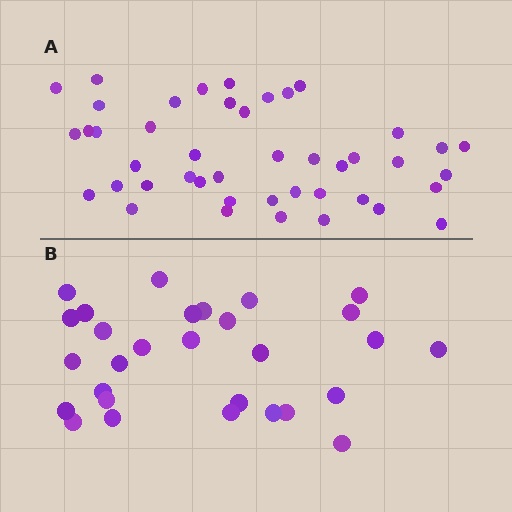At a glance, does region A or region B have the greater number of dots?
Region A (the top region) has more dots.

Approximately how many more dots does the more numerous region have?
Region A has approximately 15 more dots than region B.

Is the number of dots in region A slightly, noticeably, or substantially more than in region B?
Region A has substantially more. The ratio is roughly 1.5 to 1.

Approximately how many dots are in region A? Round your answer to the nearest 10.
About 40 dots. (The exact count is 44, which rounds to 40.)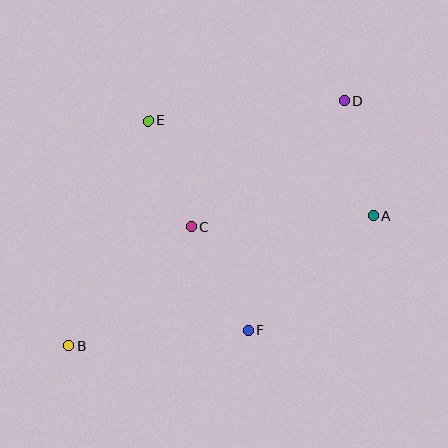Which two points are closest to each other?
Points C and E are closest to each other.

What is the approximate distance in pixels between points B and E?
The distance between B and E is approximately 239 pixels.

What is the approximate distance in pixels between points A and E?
The distance between A and E is approximately 244 pixels.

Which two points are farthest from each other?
Points B and D are farthest from each other.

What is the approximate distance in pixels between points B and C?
The distance between B and C is approximately 171 pixels.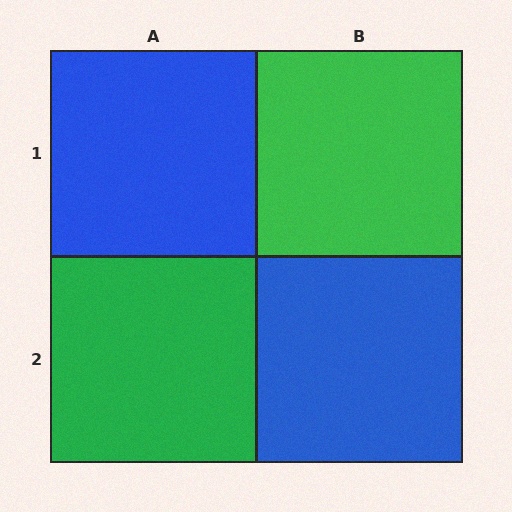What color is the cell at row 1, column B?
Green.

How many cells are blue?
2 cells are blue.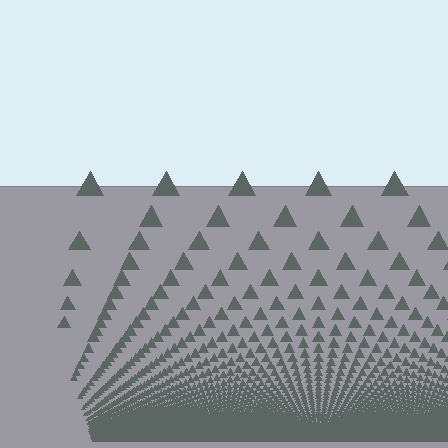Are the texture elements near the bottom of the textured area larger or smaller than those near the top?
Smaller. The gradient is inverted — elements near the bottom are smaller and denser.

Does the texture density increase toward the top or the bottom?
Density increases toward the bottom.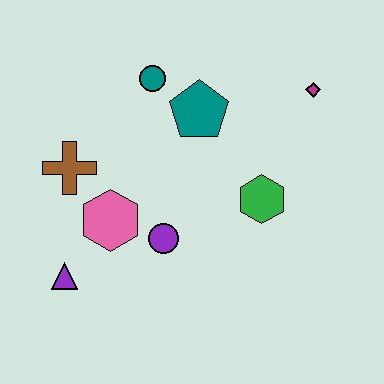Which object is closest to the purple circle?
The pink hexagon is closest to the purple circle.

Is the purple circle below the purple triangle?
No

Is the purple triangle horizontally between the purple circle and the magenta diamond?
No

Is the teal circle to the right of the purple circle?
No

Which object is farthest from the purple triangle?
The magenta diamond is farthest from the purple triangle.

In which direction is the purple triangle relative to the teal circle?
The purple triangle is below the teal circle.